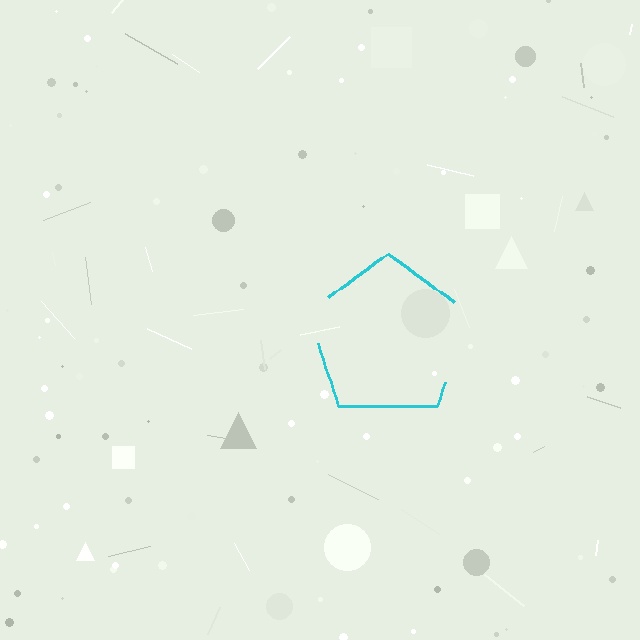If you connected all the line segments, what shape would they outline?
They would outline a pentagon.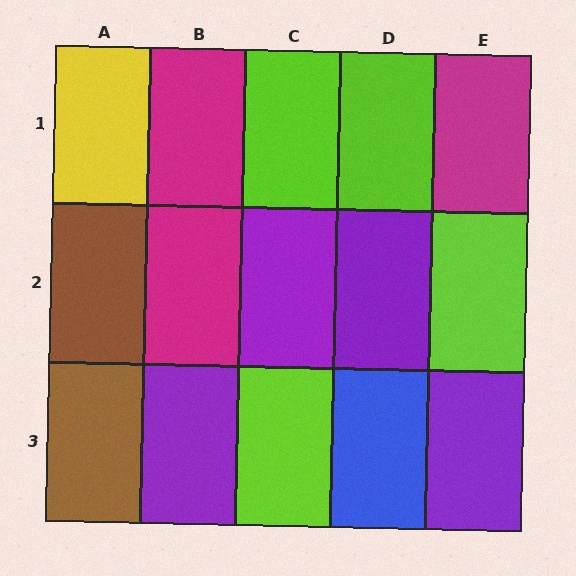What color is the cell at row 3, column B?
Purple.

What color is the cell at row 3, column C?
Lime.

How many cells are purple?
4 cells are purple.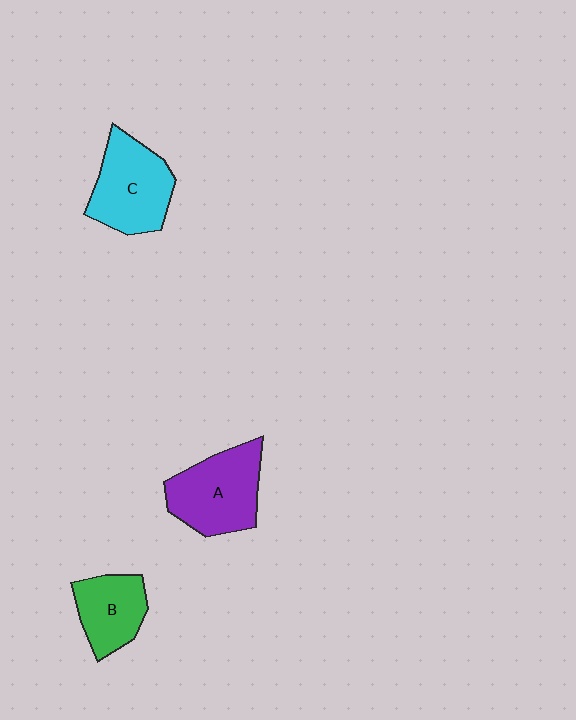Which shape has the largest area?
Shape A (purple).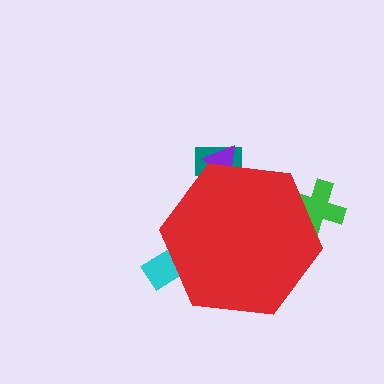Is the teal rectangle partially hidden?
Yes, the teal rectangle is partially hidden behind the red hexagon.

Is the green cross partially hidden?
Yes, the green cross is partially hidden behind the red hexagon.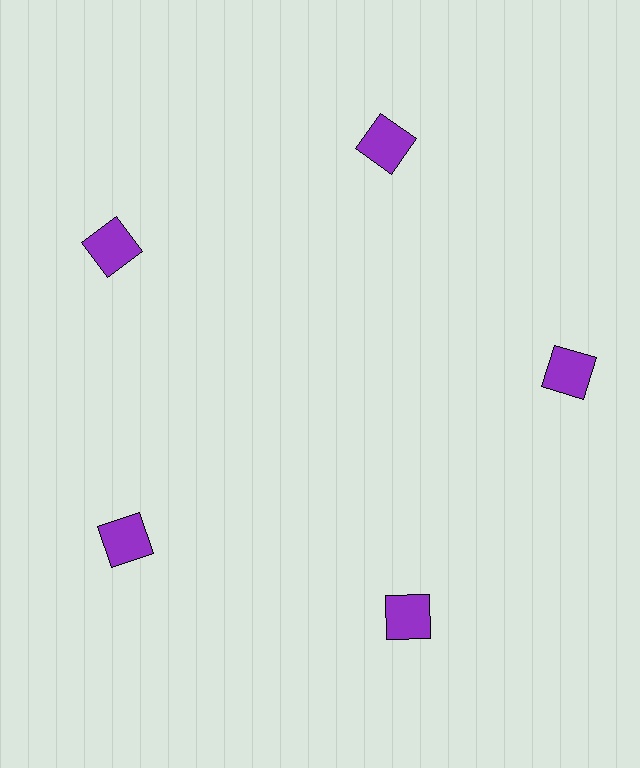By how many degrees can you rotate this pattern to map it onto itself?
The pattern maps onto itself every 72 degrees of rotation.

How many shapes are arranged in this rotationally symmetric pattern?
There are 5 shapes, arranged in 5 groups of 1.